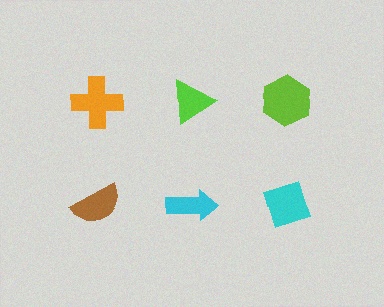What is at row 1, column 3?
A lime hexagon.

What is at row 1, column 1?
An orange cross.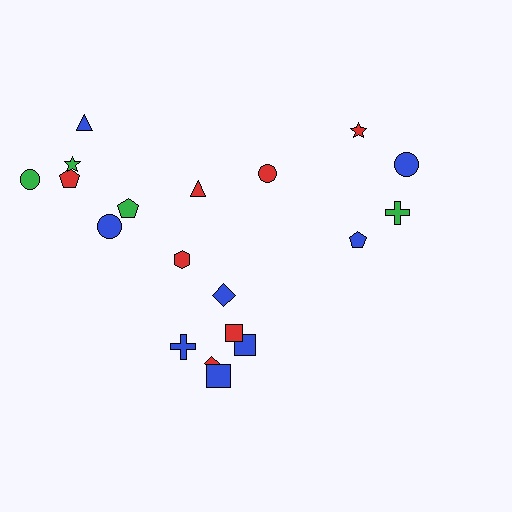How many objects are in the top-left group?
There are 8 objects.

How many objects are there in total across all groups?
There are 19 objects.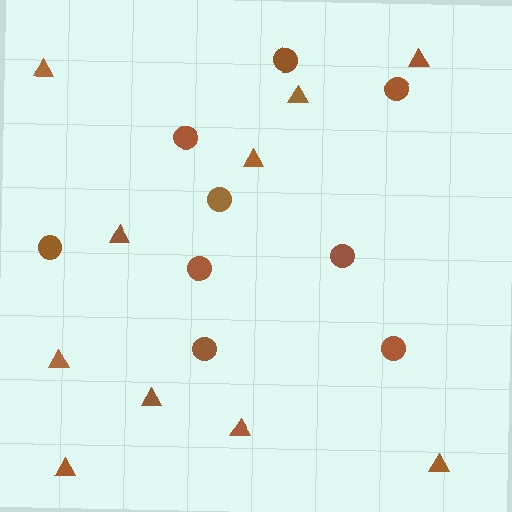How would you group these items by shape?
There are 2 groups: one group of triangles (10) and one group of circles (9).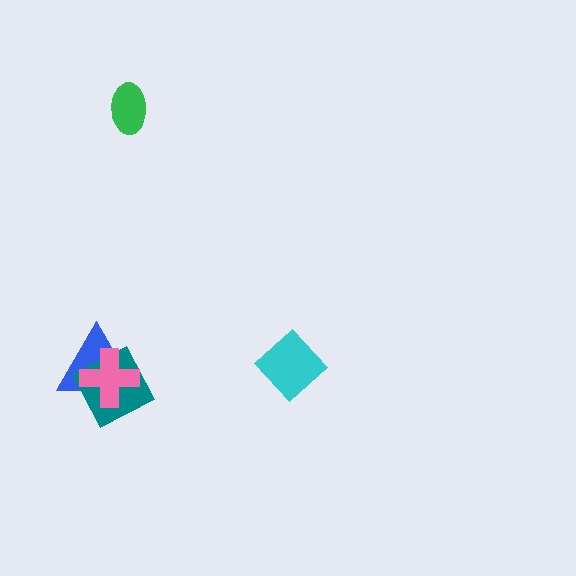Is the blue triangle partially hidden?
Yes, it is partially covered by another shape.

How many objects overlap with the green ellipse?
0 objects overlap with the green ellipse.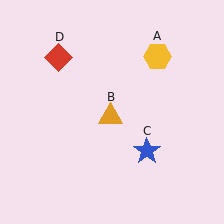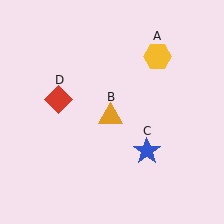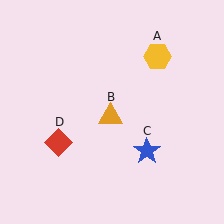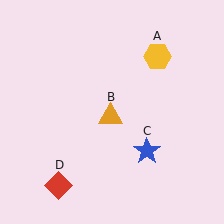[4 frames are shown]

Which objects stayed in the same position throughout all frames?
Yellow hexagon (object A) and orange triangle (object B) and blue star (object C) remained stationary.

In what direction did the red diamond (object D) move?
The red diamond (object D) moved down.